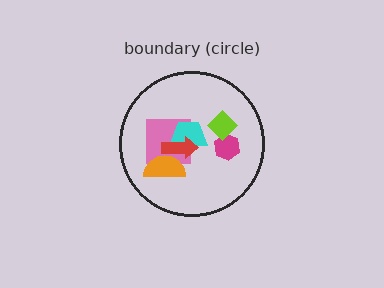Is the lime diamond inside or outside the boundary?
Inside.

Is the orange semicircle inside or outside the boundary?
Inside.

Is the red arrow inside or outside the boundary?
Inside.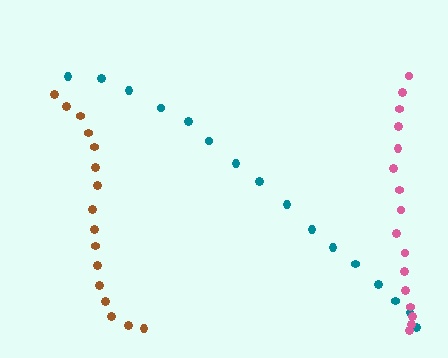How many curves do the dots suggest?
There are 3 distinct paths.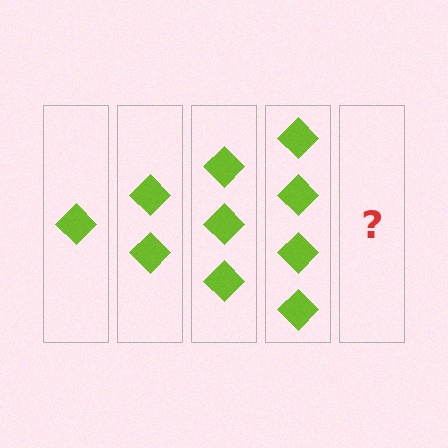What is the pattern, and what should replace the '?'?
The pattern is that each step adds one more diamond. The '?' should be 5 diamonds.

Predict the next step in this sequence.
The next step is 5 diamonds.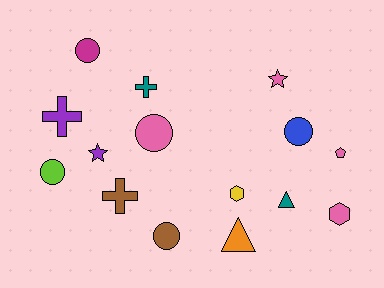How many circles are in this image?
There are 5 circles.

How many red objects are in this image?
There are no red objects.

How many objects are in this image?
There are 15 objects.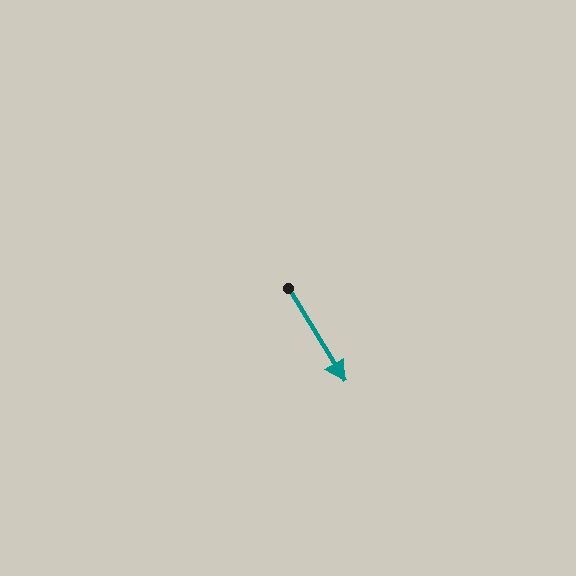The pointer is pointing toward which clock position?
Roughly 5 o'clock.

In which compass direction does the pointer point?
Southeast.